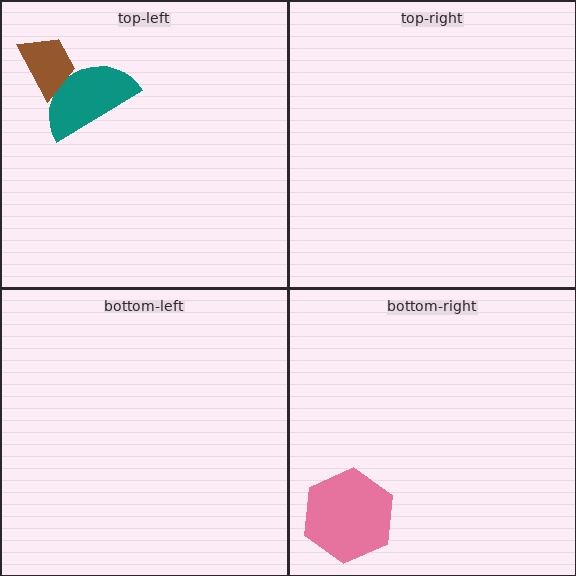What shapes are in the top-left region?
The teal semicircle, the brown trapezoid.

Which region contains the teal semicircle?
The top-left region.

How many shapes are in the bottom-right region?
1.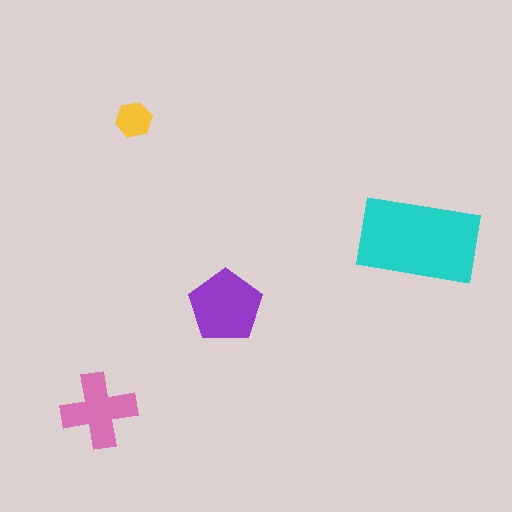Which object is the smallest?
The yellow hexagon.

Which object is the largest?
The cyan rectangle.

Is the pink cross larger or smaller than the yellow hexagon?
Larger.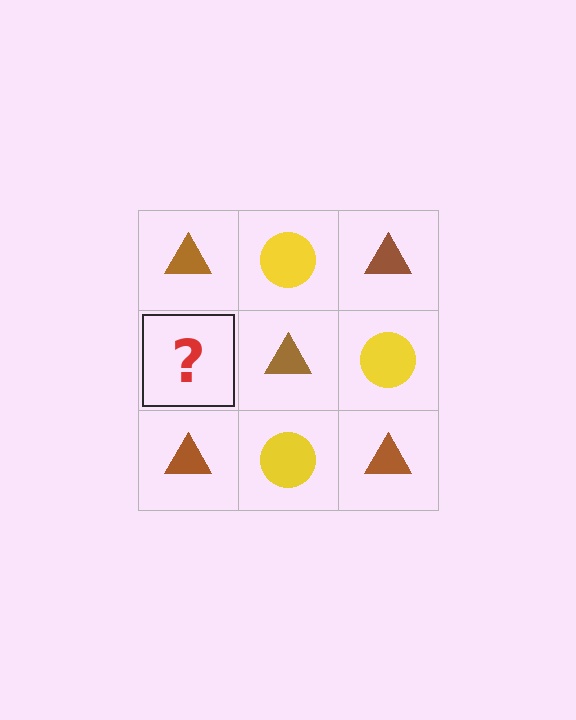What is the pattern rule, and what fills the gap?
The rule is that it alternates brown triangle and yellow circle in a checkerboard pattern. The gap should be filled with a yellow circle.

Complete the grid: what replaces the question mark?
The question mark should be replaced with a yellow circle.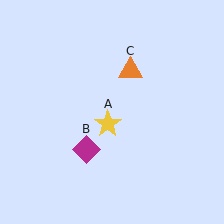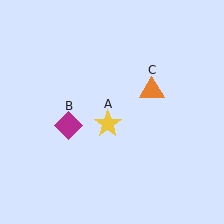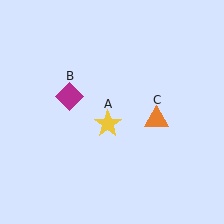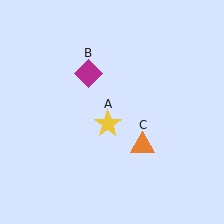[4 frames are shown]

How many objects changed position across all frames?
2 objects changed position: magenta diamond (object B), orange triangle (object C).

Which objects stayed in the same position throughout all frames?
Yellow star (object A) remained stationary.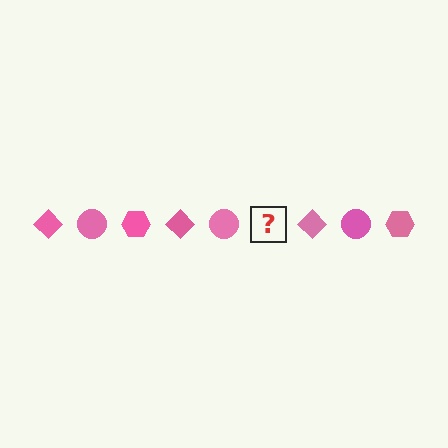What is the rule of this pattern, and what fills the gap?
The rule is that the pattern cycles through diamond, circle, hexagon shapes in pink. The gap should be filled with a pink hexagon.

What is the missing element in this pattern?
The missing element is a pink hexagon.